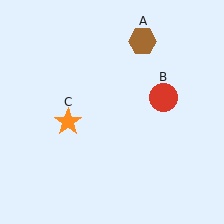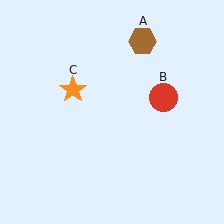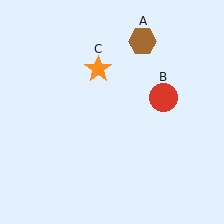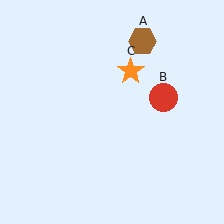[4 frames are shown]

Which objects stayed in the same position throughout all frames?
Brown hexagon (object A) and red circle (object B) remained stationary.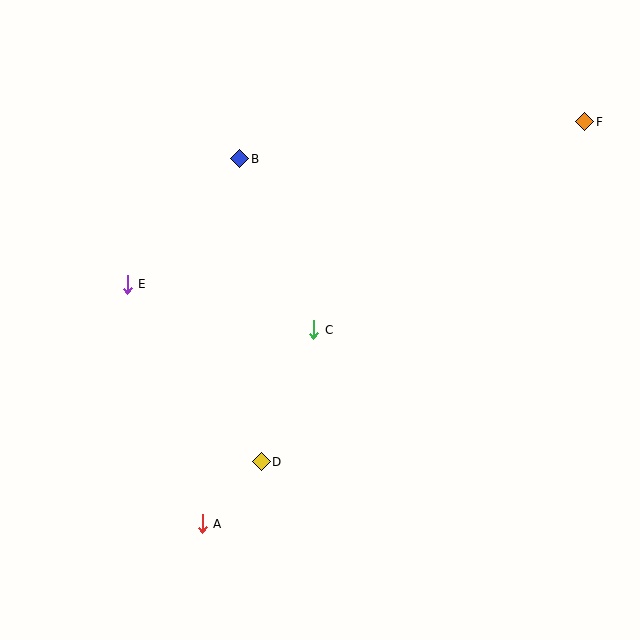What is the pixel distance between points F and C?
The distance between F and C is 342 pixels.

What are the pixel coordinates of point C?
Point C is at (314, 330).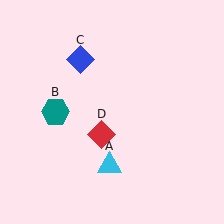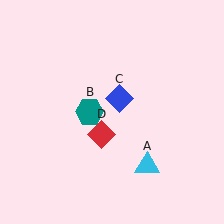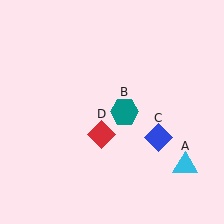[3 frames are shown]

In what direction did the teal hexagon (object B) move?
The teal hexagon (object B) moved right.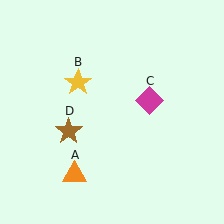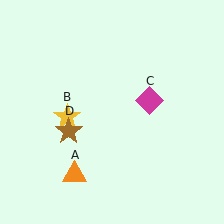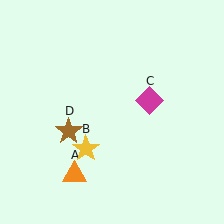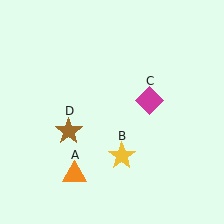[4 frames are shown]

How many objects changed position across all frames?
1 object changed position: yellow star (object B).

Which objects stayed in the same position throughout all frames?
Orange triangle (object A) and magenta diamond (object C) and brown star (object D) remained stationary.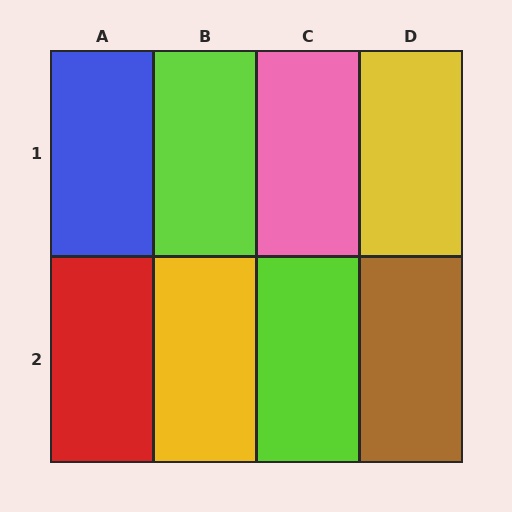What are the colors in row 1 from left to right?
Blue, lime, pink, yellow.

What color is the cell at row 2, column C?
Lime.